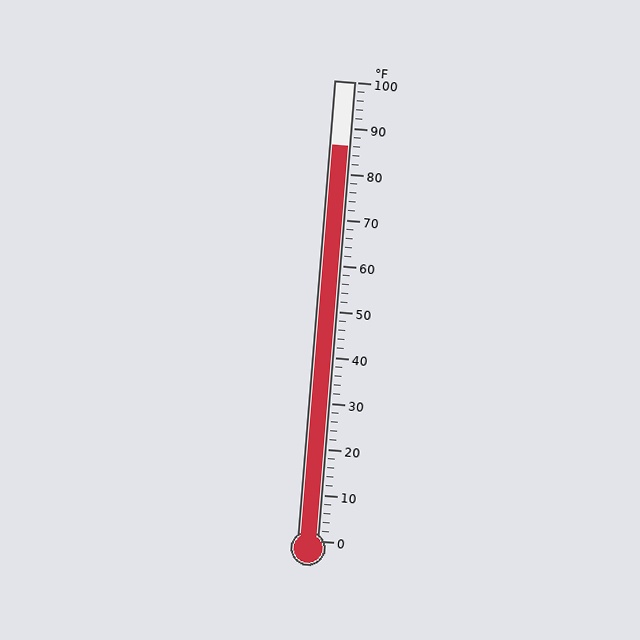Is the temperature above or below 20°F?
The temperature is above 20°F.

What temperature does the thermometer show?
The thermometer shows approximately 86°F.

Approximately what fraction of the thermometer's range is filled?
The thermometer is filled to approximately 85% of its range.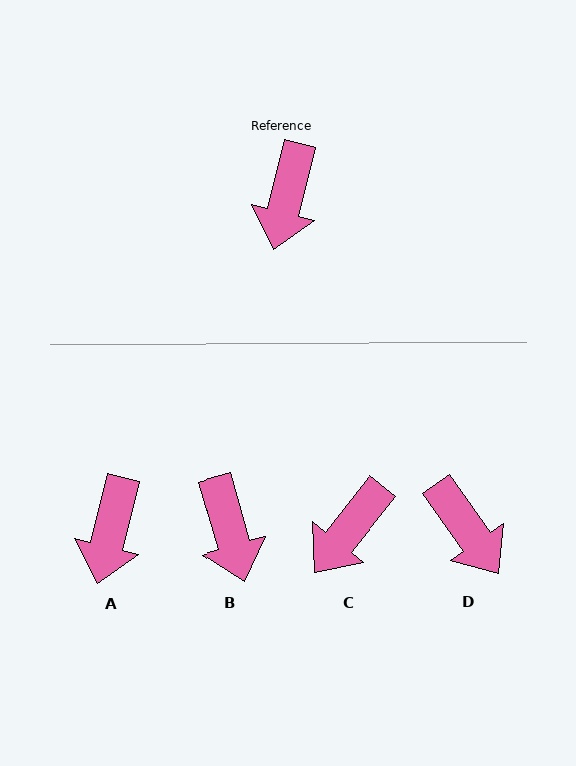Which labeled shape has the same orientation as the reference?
A.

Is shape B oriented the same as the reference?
No, it is off by about 30 degrees.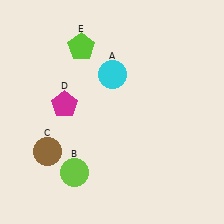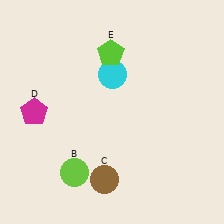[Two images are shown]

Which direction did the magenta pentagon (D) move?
The magenta pentagon (D) moved left.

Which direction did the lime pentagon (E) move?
The lime pentagon (E) moved right.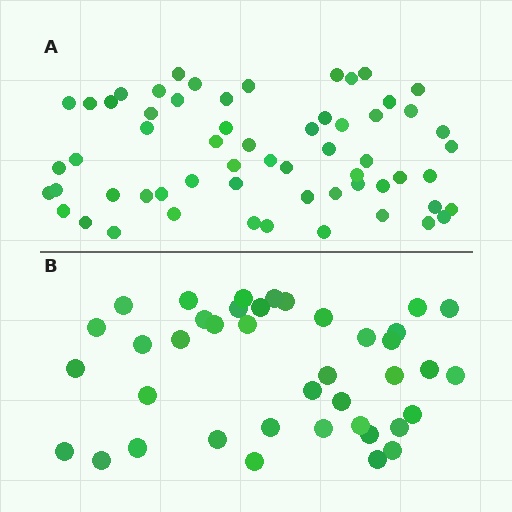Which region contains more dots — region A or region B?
Region A (the top region) has more dots.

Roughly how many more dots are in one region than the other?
Region A has approximately 20 more dots than region B.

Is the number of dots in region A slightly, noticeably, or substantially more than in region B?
Region A has substantially more. The ratio is roughly 1.5 to 1.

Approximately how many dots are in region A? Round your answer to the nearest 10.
About 60 dots.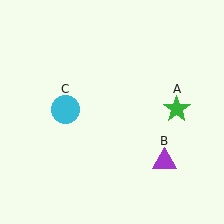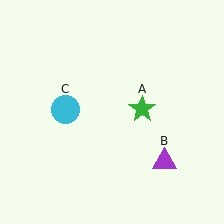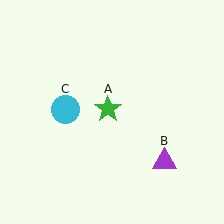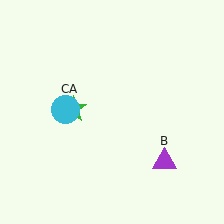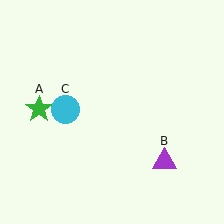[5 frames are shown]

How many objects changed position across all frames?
1 object changed position: green star (object A).